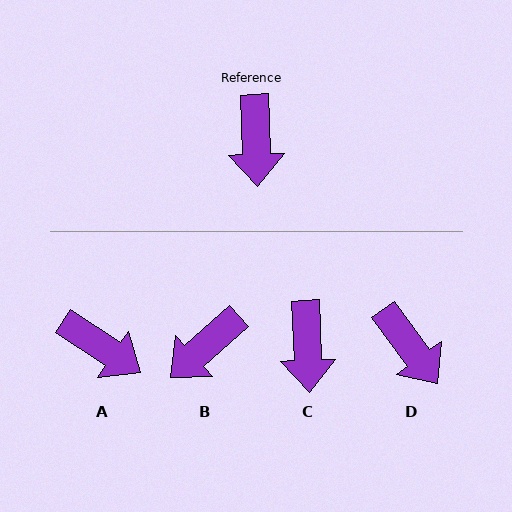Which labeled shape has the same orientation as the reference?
C.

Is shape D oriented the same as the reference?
No, it is off by about 34 degrees.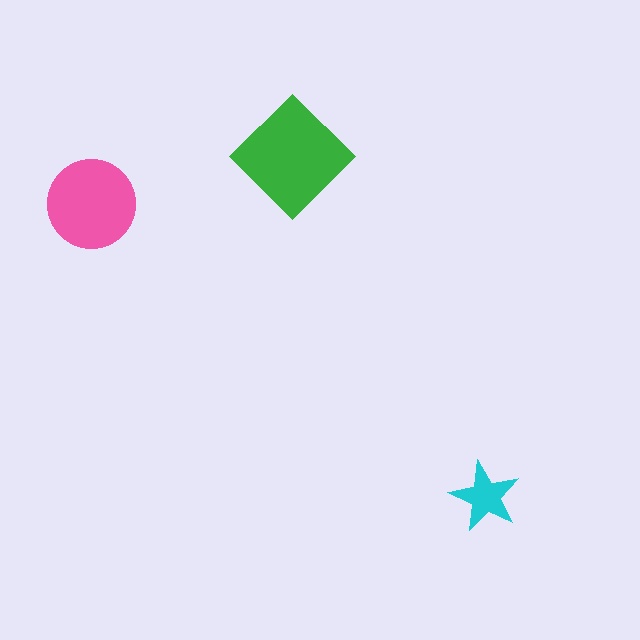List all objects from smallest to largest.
The cyan star, the pink circle, the green diamond.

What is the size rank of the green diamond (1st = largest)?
1st.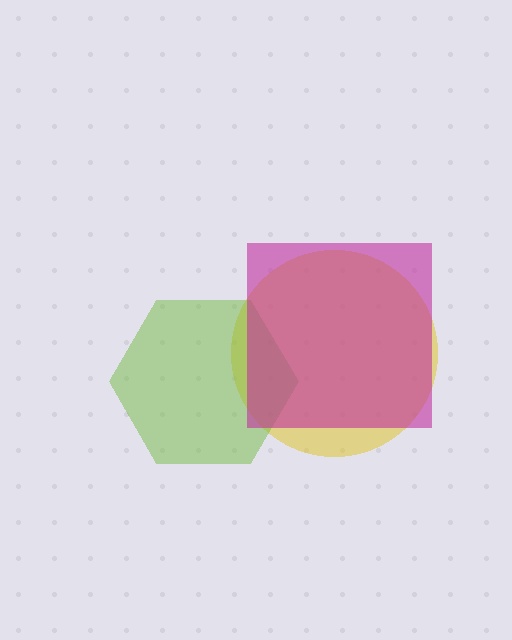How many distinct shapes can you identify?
There are 3 distinct shapes: a yellow circle, a lime hexagon, a magenta square.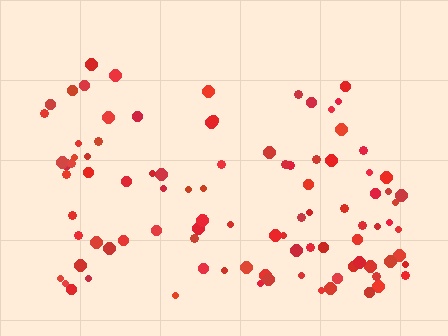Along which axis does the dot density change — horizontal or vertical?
Vertical.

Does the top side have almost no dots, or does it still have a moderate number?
Still a moderate number, just noticeably fewer than the bottom.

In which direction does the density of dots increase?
From top to bottom, with the bottom side densest.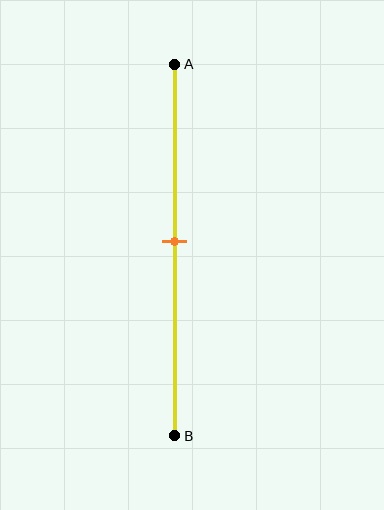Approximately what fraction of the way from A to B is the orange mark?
The orange mark is approximately 50% of the way from A to B.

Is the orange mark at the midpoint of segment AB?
Yes, the mark is approximately at the midpoint.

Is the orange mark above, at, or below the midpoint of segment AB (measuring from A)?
The orange mark is approximately at the midpoint of segment AB.